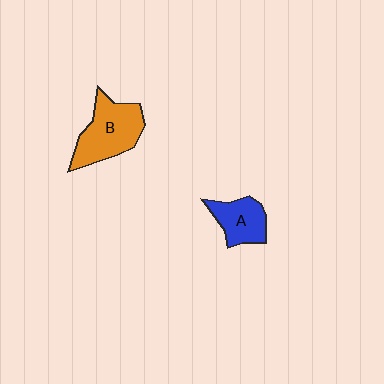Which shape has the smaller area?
Shape A (blue).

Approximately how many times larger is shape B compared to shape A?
Approximately 1.6 times.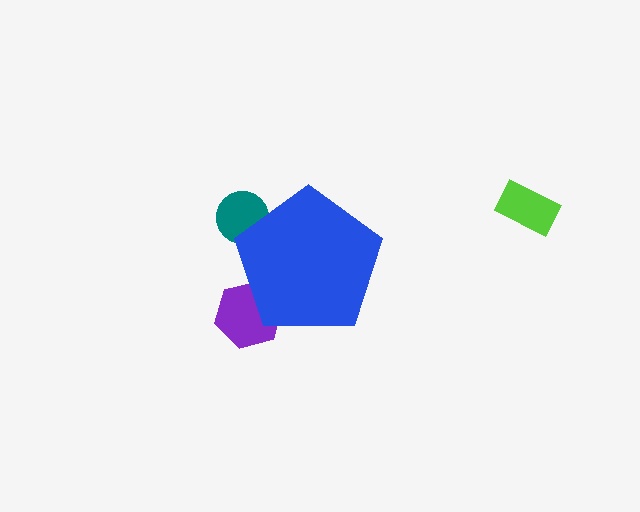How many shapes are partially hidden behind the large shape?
2 shapes are partially hidden.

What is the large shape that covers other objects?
A blue pentagon.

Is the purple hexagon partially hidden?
Yes, the purple hexagon is partially hidden behind the blue pentagon.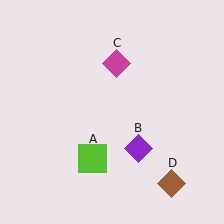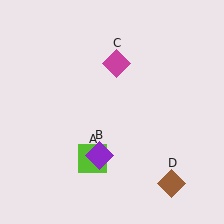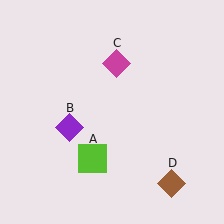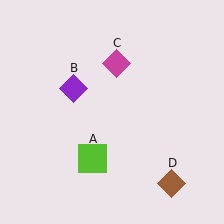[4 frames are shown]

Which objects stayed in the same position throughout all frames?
Lime square (object A) and magenta diamond (object C) and brown diamond (object D) remained stationary.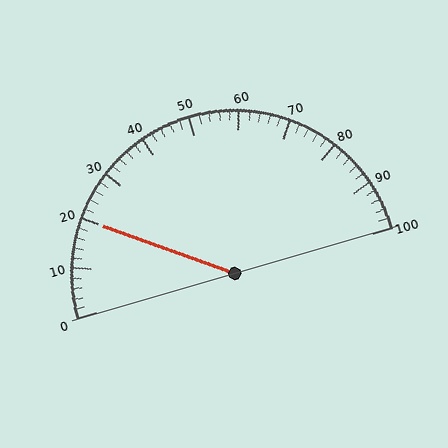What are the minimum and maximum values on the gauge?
The gauge ranges from 0 to 100.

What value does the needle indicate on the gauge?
The needle indicates approximately 20.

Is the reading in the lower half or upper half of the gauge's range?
The reading is in the lower half of the range (0 to 100).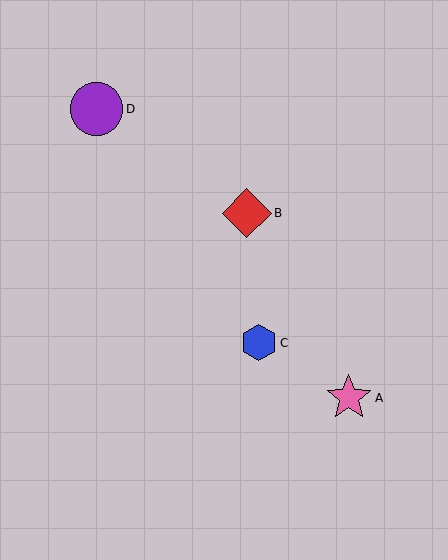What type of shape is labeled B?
Shape B is a red diamond.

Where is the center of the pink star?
The center of the pink star is at (349, 398).